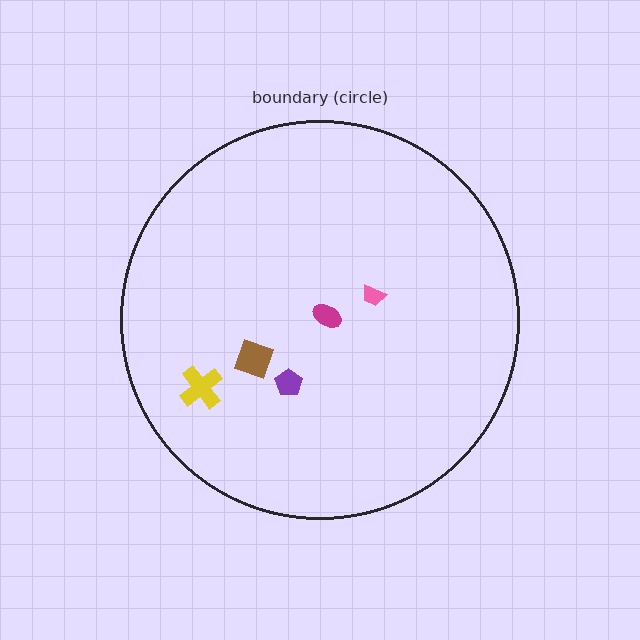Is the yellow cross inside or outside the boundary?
Inside.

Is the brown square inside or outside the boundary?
Inside.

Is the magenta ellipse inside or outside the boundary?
Inside.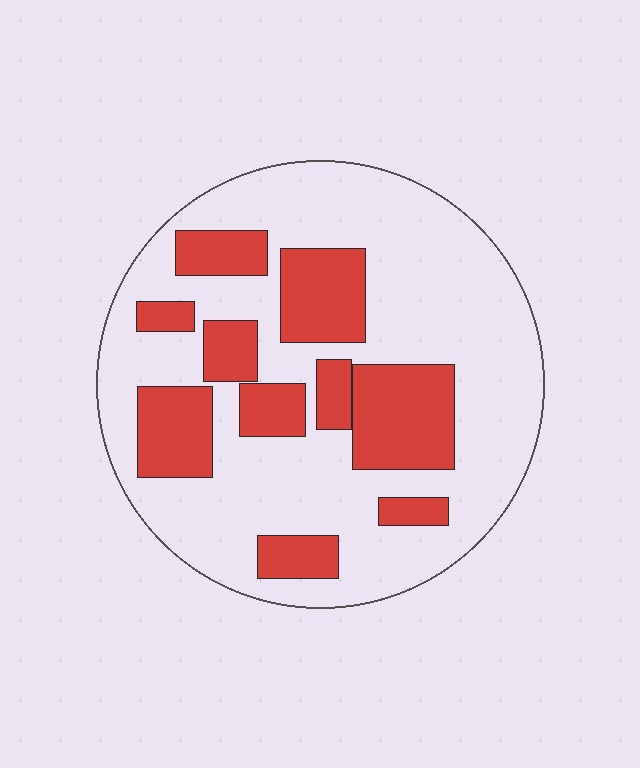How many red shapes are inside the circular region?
10.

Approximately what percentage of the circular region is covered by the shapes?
Approximately 30%.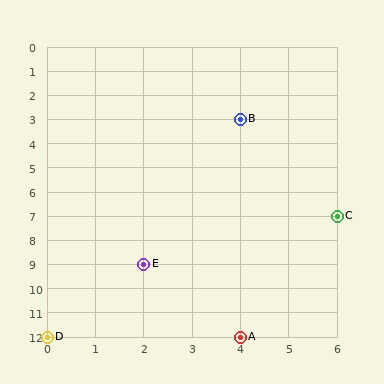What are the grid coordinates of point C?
Point C is at grid coordinates (6, 7).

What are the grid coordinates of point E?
Point E is at grid coordinates (2, 9).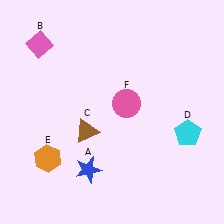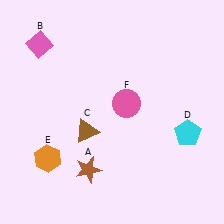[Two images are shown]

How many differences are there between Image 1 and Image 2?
There is 1 difference between the two images.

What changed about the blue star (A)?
In Image 1, A is blue. In Image 2, it changed to brown.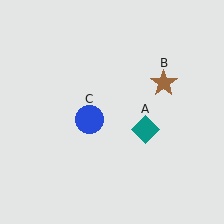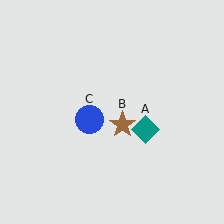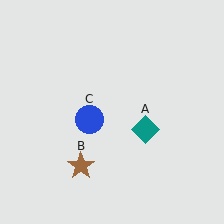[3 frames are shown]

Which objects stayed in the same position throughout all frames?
Teal diamond (object A) and blue circle (object C) remained stationary.